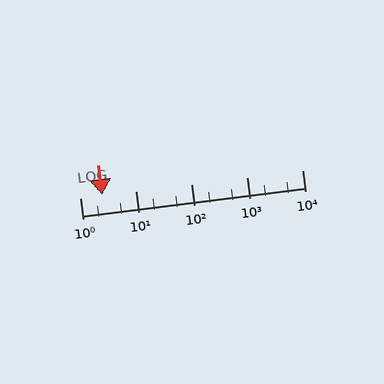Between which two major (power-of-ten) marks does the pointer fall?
The pointer is between 1 and 10.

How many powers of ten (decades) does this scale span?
The scale spans 4 decades, from 1 to 10000.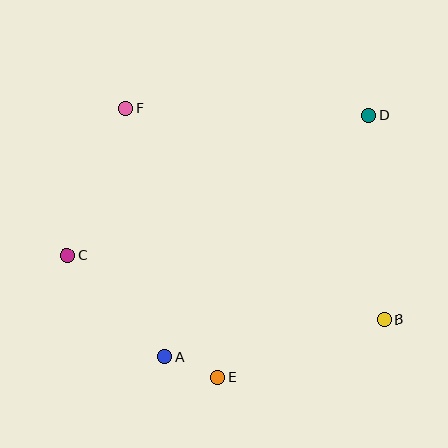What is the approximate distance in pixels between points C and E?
The distance between C and E is approximately 194 pixels.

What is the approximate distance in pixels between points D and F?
The distance between D and F is approximately 243 pixels.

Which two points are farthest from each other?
Points B and F are farthest from each other.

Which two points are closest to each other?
Points A and E are closest to each other.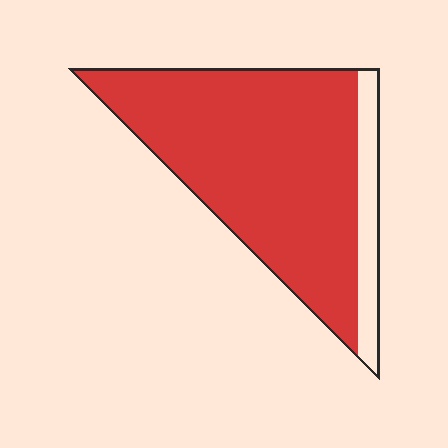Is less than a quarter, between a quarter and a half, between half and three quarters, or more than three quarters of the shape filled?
More than three quarters.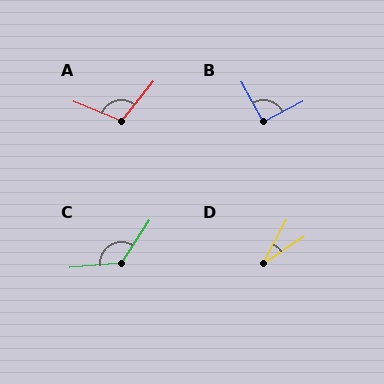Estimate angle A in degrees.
Approximately 106 degrees.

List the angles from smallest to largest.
D (28°), B (91°), A (106°), C (128°).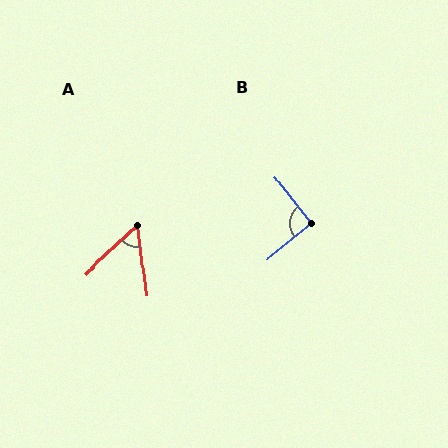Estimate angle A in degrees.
Approximately 54 degrees.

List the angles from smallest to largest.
A (54°), B (91°).